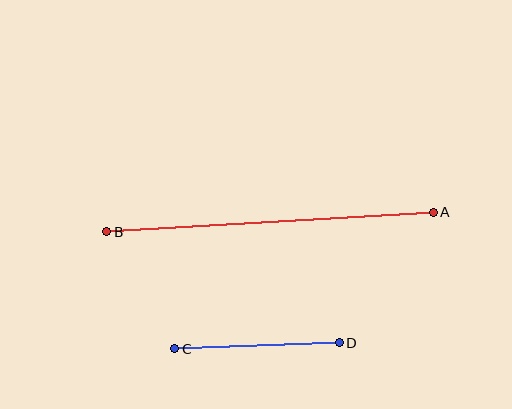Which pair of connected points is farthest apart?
Points A and B are farthest apart.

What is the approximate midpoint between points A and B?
The midpoint is at approximately (270, 222) pixels.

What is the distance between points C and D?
The distance is approximately 165 pixels.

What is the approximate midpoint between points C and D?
The midpoint is at approximately (257, 346) pixels.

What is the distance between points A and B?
The distance is approximately 327 pixels.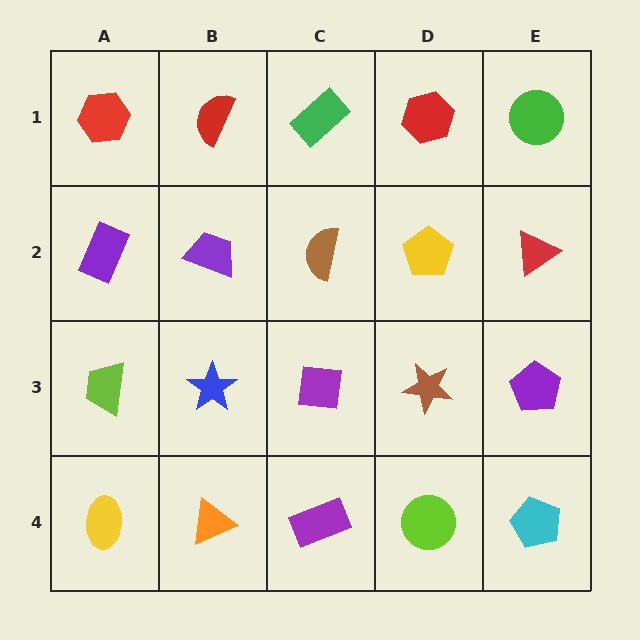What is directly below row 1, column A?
A purple rectangle.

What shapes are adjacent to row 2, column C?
A green rectangle (row 1, column C), a purple square (row 3, column C), a purple trapezoid (row 2, column B), a yellow pentagon (row 2, column D).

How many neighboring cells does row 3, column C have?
4.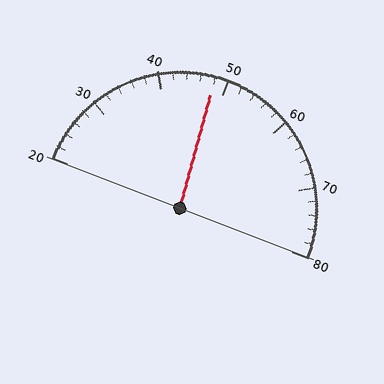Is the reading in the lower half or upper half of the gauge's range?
The reading is in the lower half of the range (20 to 80).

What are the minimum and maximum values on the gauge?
The gauge ranges from 20 to 80.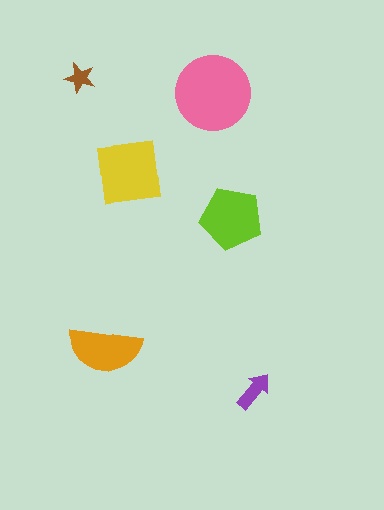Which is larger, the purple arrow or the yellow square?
The yellow square.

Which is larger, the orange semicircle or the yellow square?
The yellow square.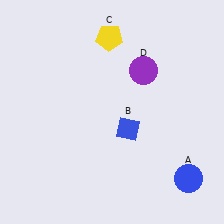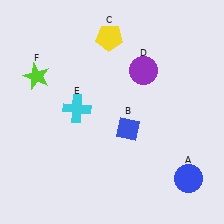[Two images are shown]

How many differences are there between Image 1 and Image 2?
There are 2 differences between the two images.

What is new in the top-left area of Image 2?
A lime star (F) was added in the top-left area of Image 2.